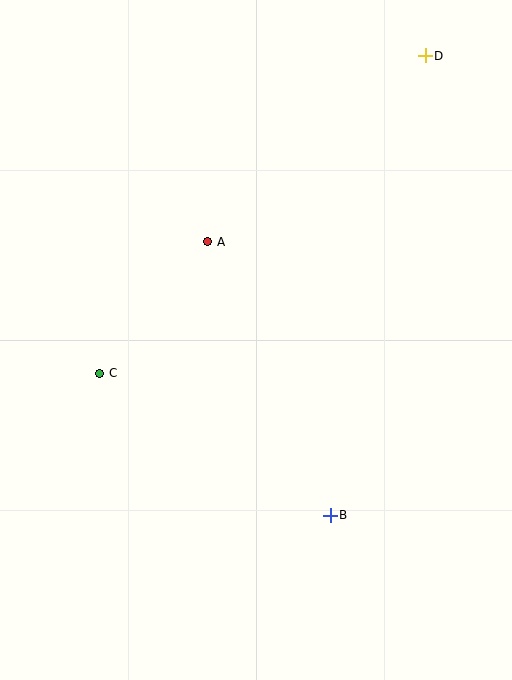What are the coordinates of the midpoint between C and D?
The midpoint between C and D is at (262, 214).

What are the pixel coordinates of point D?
Point D is at (425, 56).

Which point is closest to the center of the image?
Point A at (208, 242) is closest to the center.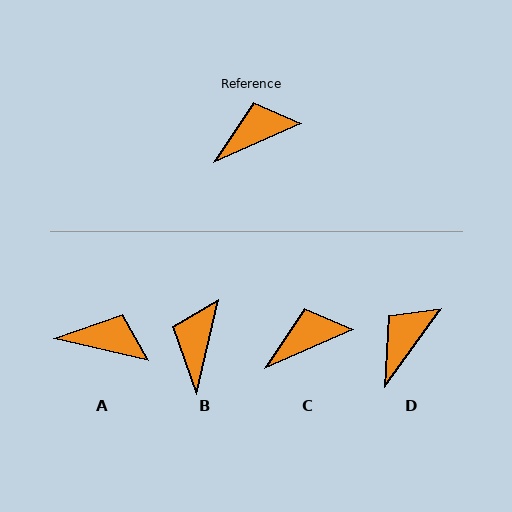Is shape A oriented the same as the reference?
No, it is off by about 37 degrees.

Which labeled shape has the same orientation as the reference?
C.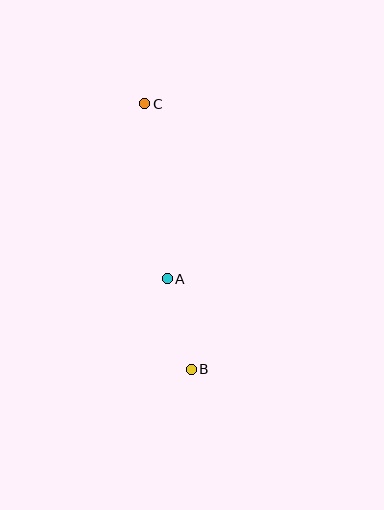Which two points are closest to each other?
Points A and B are closest to each other.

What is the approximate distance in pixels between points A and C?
The distance between A and C is approximately 176 pixels.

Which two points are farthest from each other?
Points B and C are farthest from each other.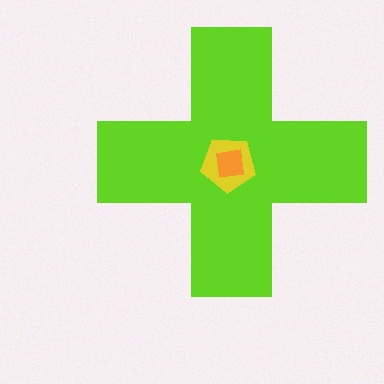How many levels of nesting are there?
3.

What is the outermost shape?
The lime cross.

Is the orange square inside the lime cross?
Yes.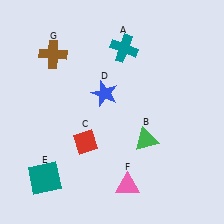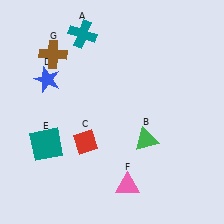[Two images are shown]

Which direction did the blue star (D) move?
The blue star (D) moved left.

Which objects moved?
The objects that moved are: the teal cross (A), the blue star (D), the teal square (E).